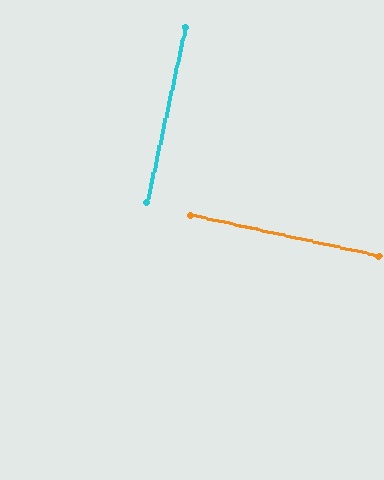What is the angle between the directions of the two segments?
Approximately 90 degrees.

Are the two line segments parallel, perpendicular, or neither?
Perpendicular — they meet at approximately 90°.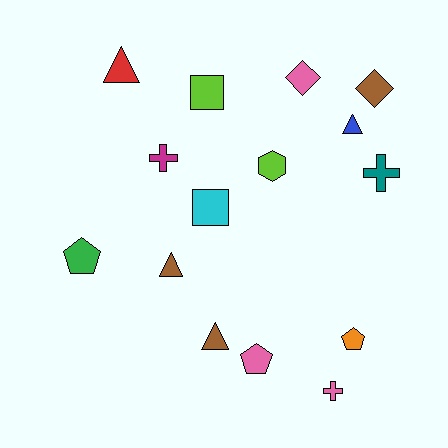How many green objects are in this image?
There is 1 green object.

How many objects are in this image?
There are 15 objects.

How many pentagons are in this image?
There are 3 pentagons.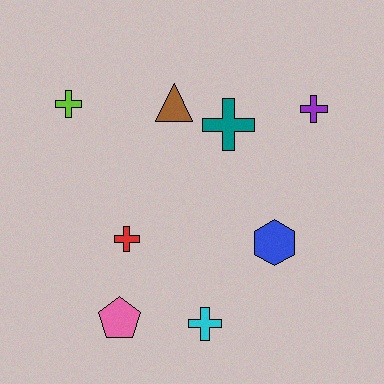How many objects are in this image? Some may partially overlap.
There are 8 objects.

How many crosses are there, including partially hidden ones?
There are 5 crosses.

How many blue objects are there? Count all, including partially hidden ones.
There is 1 blue object.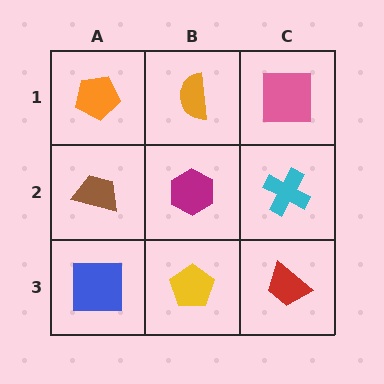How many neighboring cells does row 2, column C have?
3.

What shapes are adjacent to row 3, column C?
A cyan cross (row 2, column C), a yellow pentagon (row 3, column B).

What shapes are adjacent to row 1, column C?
A cyan cross (row 2, column C), an orange semicircle (row 1, column B).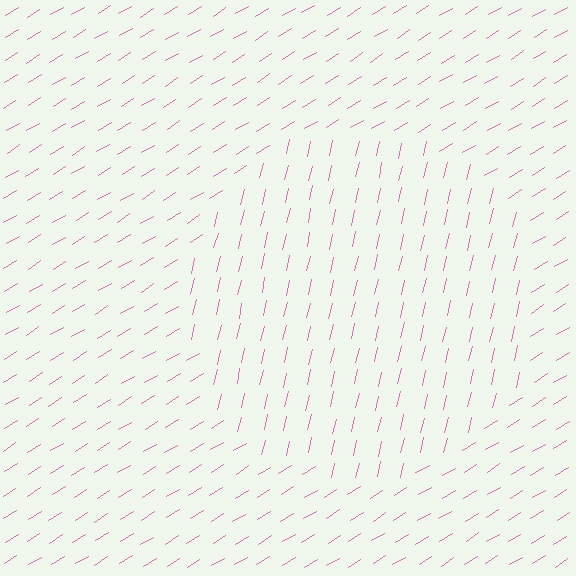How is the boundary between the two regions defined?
The boundary is defined purely by a change in line orientation (approximately 45 degrees difference). All lines are the same color and thickness.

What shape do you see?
I see a circle.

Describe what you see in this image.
The image is filled with small pink line segments. A circle region in the image has lines oriented differently from the surrounding lines, creating a visible texture boundary.